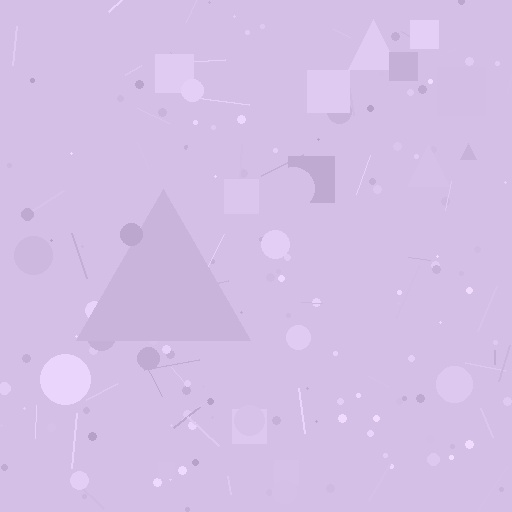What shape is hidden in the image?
A triangle is hidden in the image.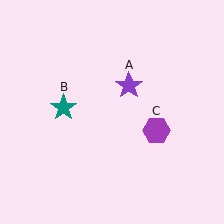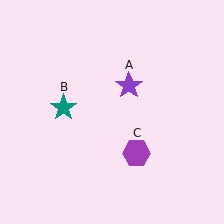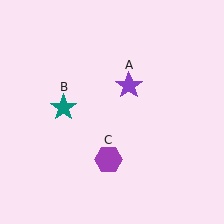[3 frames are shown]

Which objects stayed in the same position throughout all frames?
Purple star (object A) and teal star (object B) remained stationary.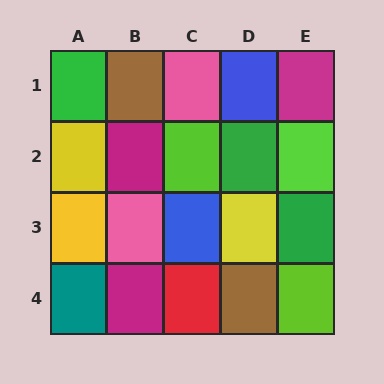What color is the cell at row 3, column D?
Yellow.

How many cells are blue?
2 cells are blue.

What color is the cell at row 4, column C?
Red.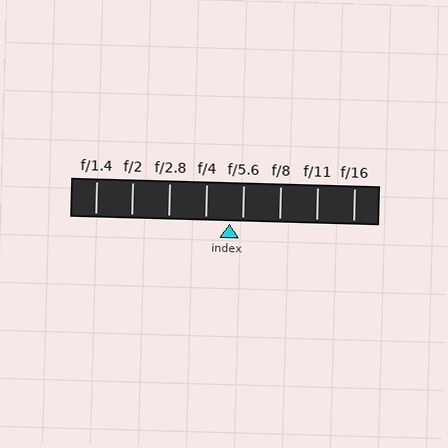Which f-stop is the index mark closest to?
The index mark is closest to f/5.6.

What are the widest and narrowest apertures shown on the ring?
The widest aperture shown is f/1.4 and the narrowest is f/16.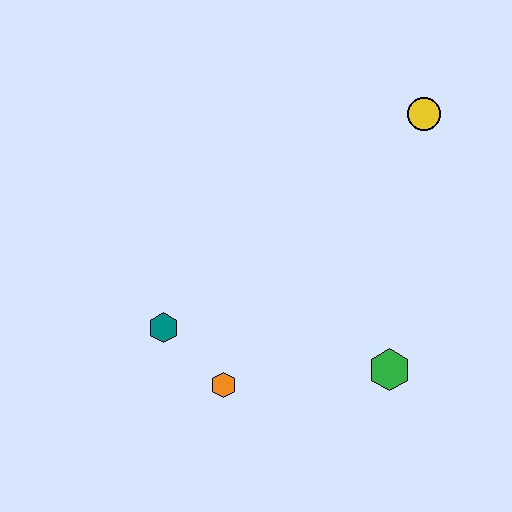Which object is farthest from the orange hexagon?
The yellow circle is farthest from the orange hexagon.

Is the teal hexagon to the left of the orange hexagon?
Yes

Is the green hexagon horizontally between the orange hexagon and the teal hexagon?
No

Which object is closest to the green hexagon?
The orange hexagon is closest to the green hexagon.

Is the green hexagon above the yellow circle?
No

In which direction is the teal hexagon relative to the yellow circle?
The teal hexagon is to the left of the yellow circle.